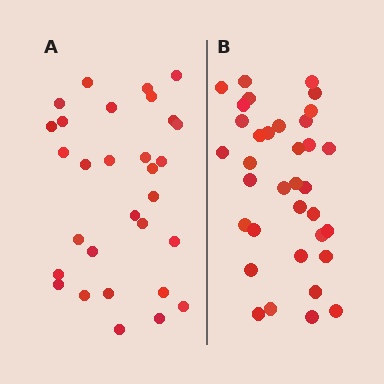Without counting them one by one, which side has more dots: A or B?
Region B (the right region) has more dots.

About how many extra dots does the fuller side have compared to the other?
Region B has about 5 more dots than region A.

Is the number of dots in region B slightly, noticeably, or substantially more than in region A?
Region B has only slightly more — the two regions are fairly close. The ratio is roughly 1.2 to 1.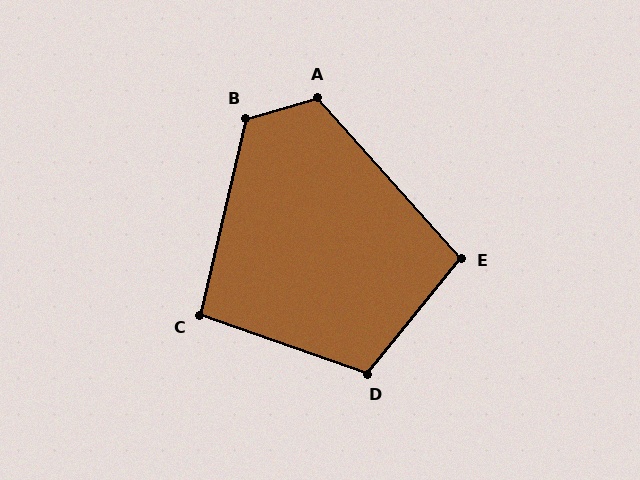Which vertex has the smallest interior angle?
C, at approximately 96 degrees.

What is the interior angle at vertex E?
Approximately 99 degrees (obtuse).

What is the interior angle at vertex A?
Approximately 116 degrees (obtuse).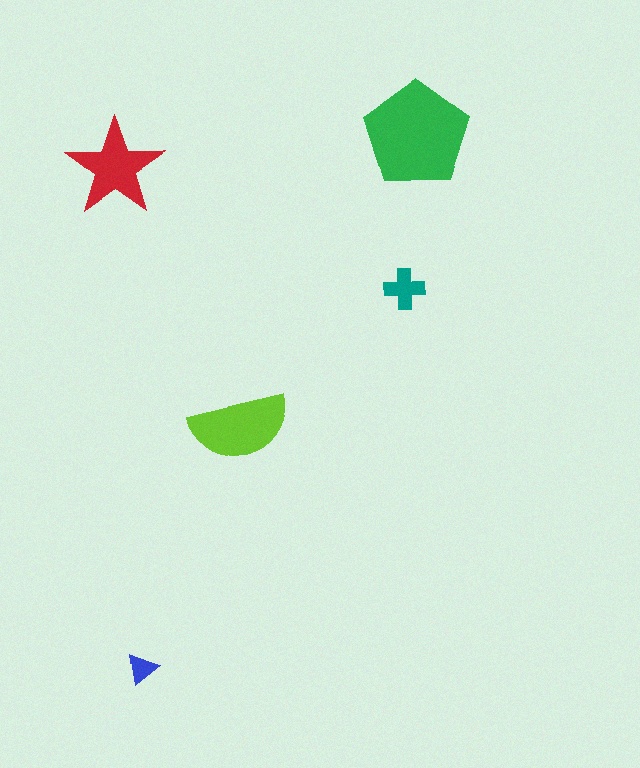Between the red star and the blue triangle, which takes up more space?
The red star.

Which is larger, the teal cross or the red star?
The red star.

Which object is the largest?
The green pentagon.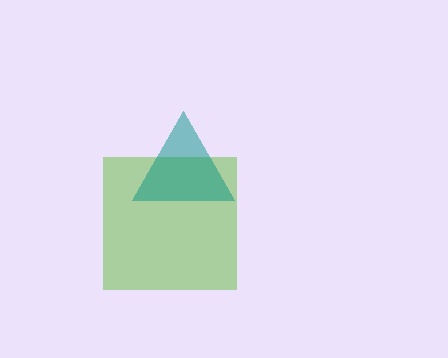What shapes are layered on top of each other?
The layered shapes are: a lime square, a teal triangle.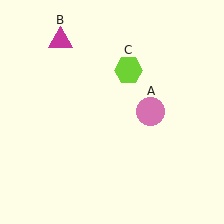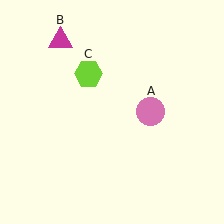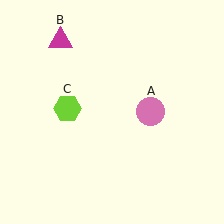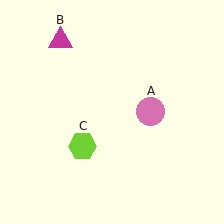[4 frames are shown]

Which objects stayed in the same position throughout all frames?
Pink circle (object A) and magenta triangle (object B) remained stationary.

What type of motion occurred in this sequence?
The lime hexagon (object C) rotated counterclockwise around the center of the scene.